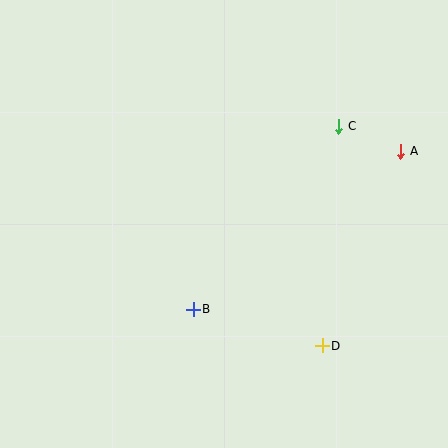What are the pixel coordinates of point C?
Point C is at (339, 126).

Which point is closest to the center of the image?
Point B at (193, 309) is closest to the center.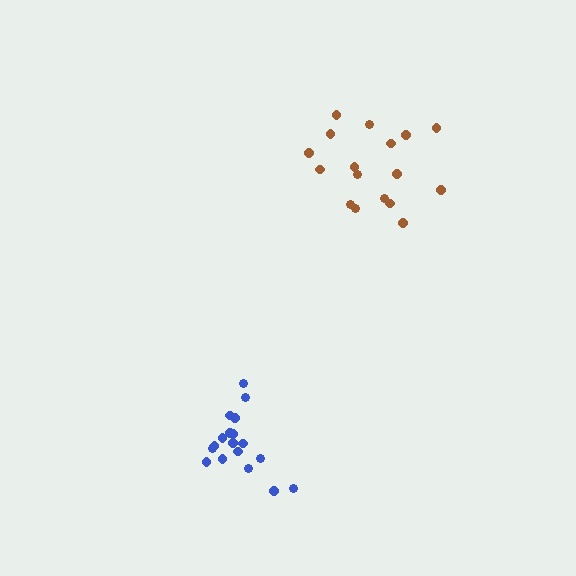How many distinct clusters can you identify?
There are 2 distinct clusters.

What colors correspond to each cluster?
The clusters are colored: blue, brown.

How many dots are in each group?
Group 1: 18 dots, Group 2: 17 dots (35 total).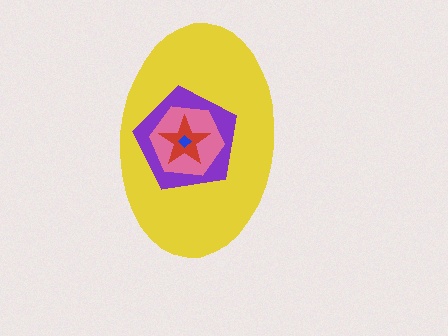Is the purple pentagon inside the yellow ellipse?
Yes.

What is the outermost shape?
The yellow ellipse.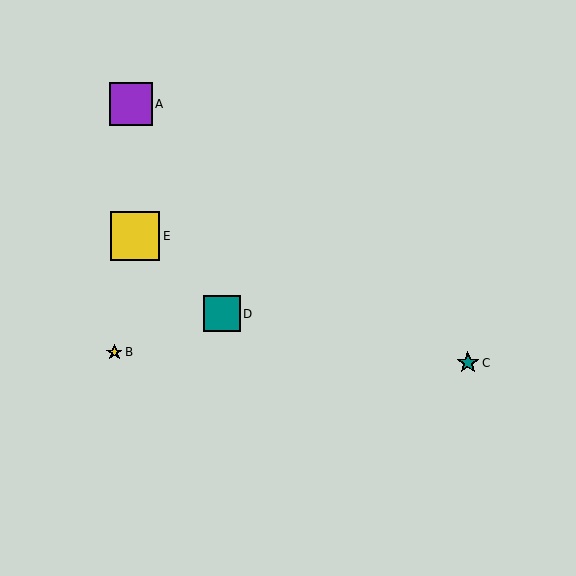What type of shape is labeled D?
Shape D is a teal square.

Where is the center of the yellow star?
The center of the yellow star is at (114, 352).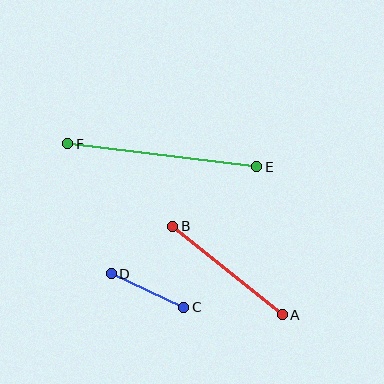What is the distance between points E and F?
The distance is approximately 190 pixels.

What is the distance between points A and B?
The distance is approximately 141 pixels.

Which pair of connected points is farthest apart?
Points E and F are farthest apart.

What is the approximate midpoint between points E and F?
The midpoint is at approximately (163, 155) pixels.